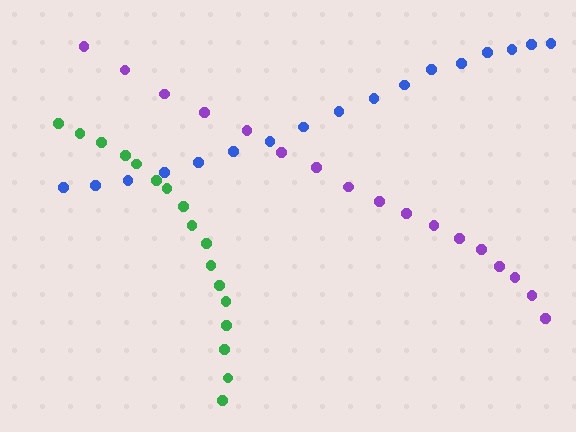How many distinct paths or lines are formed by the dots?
There are 3 distinct paths.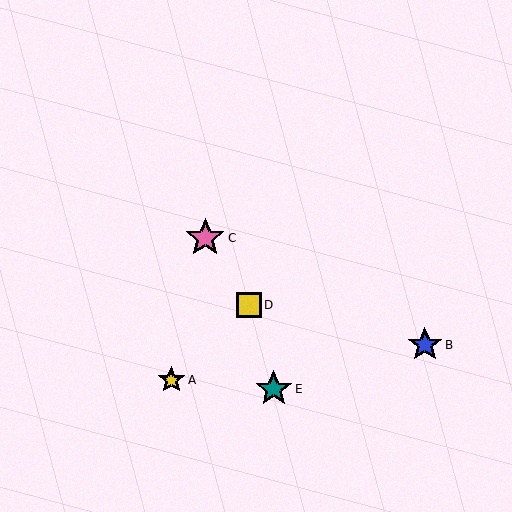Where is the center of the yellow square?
The center of the yellow square is at (249, 305).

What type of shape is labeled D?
Shape D is a yellow square.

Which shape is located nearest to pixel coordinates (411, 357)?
The blue star (labeled B) at (425, 345) is nearest to that location.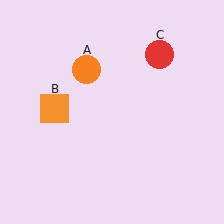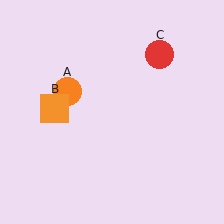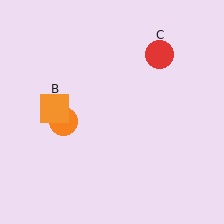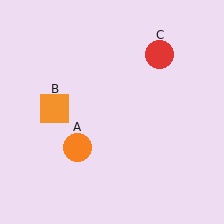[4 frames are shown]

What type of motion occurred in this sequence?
The orange circle (object A) rotated counterclockwise around the center of the scene.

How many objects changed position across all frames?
1 object changed position: orange circle (object A).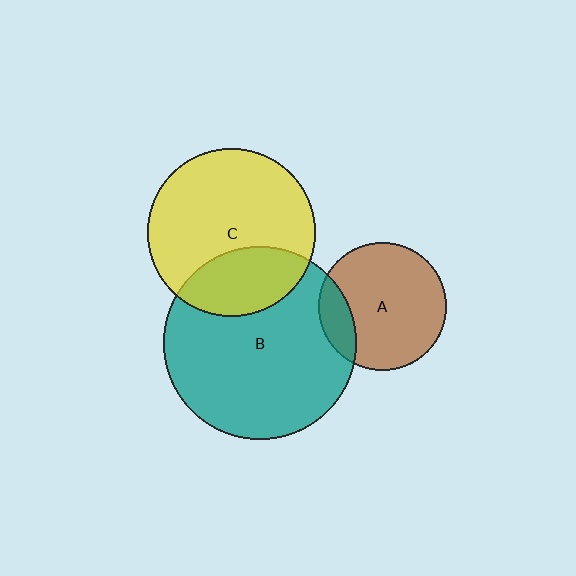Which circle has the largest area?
Circle B (teal).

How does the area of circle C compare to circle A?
Approximately 1.7 times.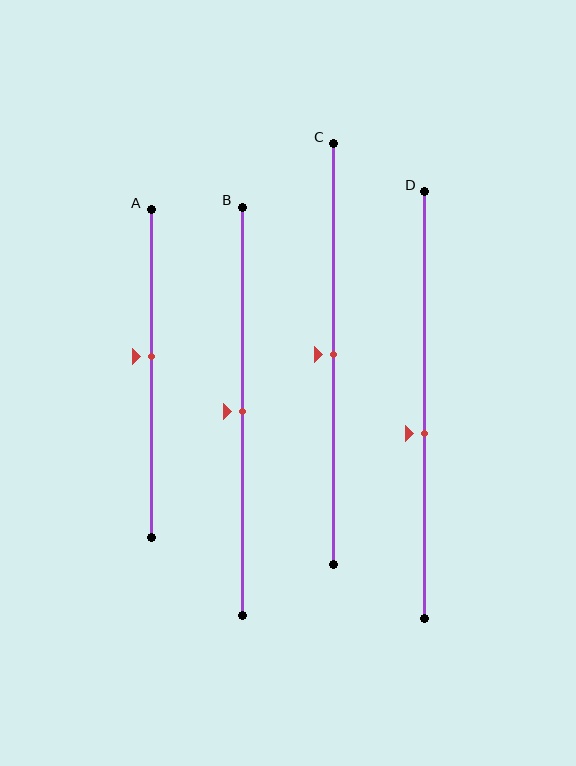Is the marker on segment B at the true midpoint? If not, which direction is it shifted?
Yes, the marker on segment B is at the true midpoint.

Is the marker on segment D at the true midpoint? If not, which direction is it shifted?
No, the marker on segment D is shifted downward by about 7% of the segment length.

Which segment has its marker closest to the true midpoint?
Segment B has its marker closest to the true midpoint.